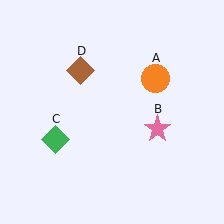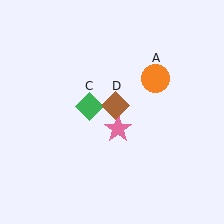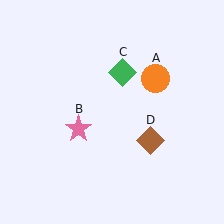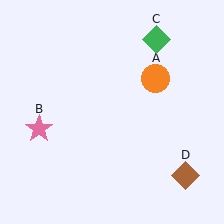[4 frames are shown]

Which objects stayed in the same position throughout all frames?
Orange circle (object A) remained stationary.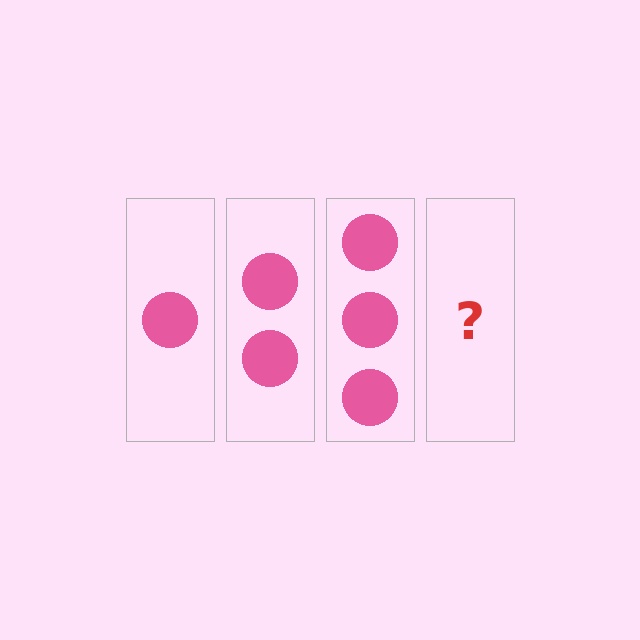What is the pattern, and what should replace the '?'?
The pattern is that each step adds one more circle. The '?' should be 4 circles.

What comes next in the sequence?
The next element should be 4 circles.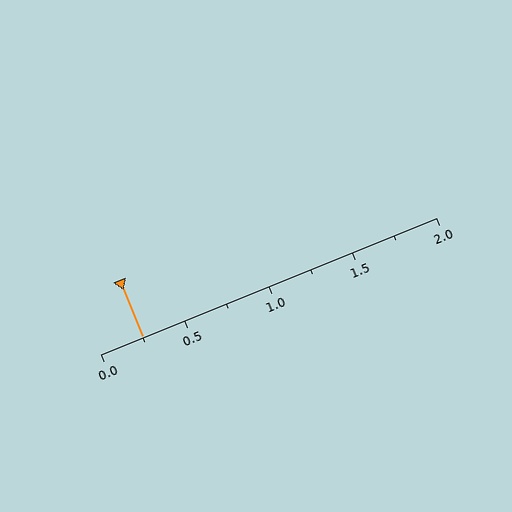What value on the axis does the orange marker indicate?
The marker indicates approximately 0.25.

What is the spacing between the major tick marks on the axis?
The major ticks are spaced 0.5 apart.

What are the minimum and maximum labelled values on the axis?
The axis runs from 0.0 to 2.0.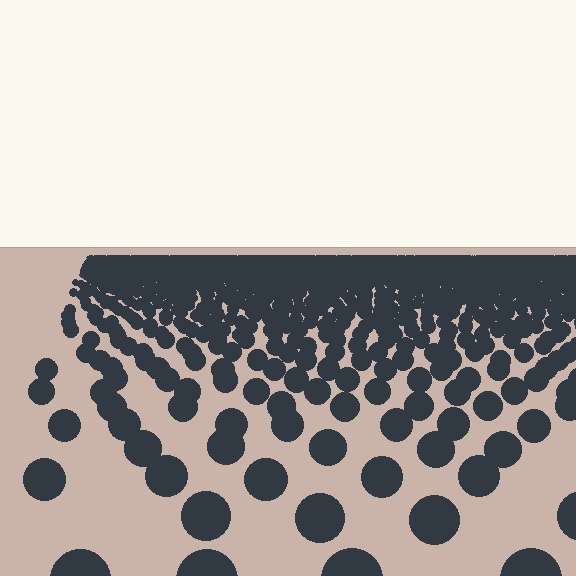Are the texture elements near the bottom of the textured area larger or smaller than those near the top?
Larger. Near the bottom, elements are closer to the viewer and appear at a bigger on-screen size.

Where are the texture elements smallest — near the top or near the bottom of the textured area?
Near the top.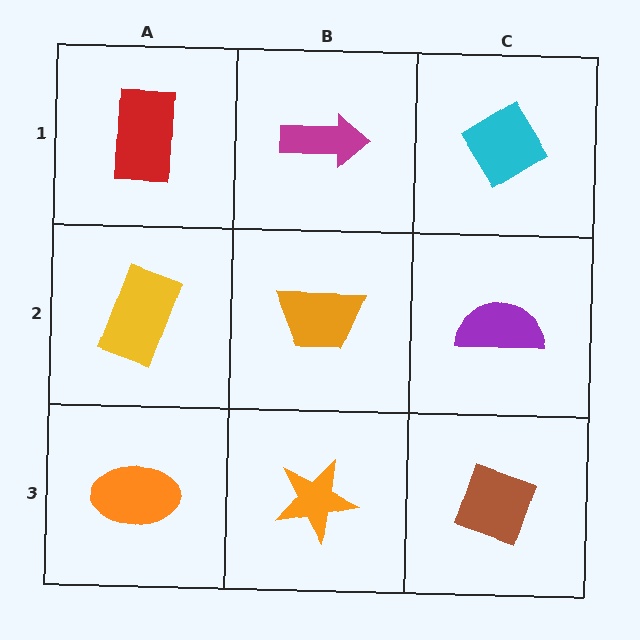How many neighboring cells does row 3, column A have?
2.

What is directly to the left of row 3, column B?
An orange ellipse.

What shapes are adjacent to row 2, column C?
A cyan diamond (row 1, column C), a brown diamond (row 3, column C), an orange trapezoid (row 2, column B).